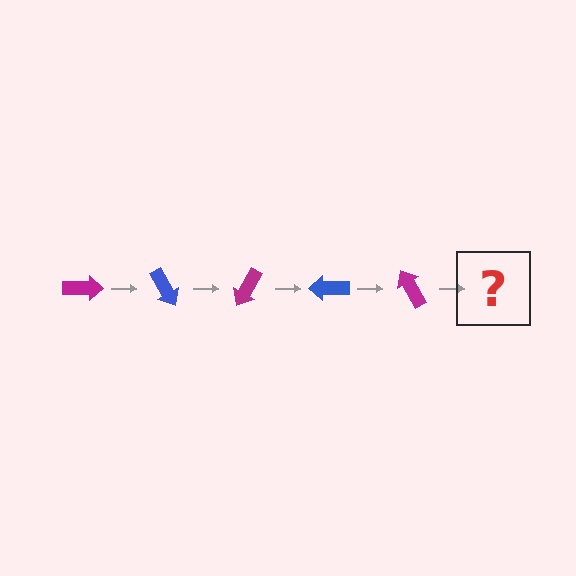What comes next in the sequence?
The next element should be a blue arrow, rotated 300 degrees from the start.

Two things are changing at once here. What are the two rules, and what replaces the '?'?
The two rules are that it rotates 60 degrees each step and the color cycles through magenta and blue. The '?' should be a blue arrow, rotated 300 degrees from the start.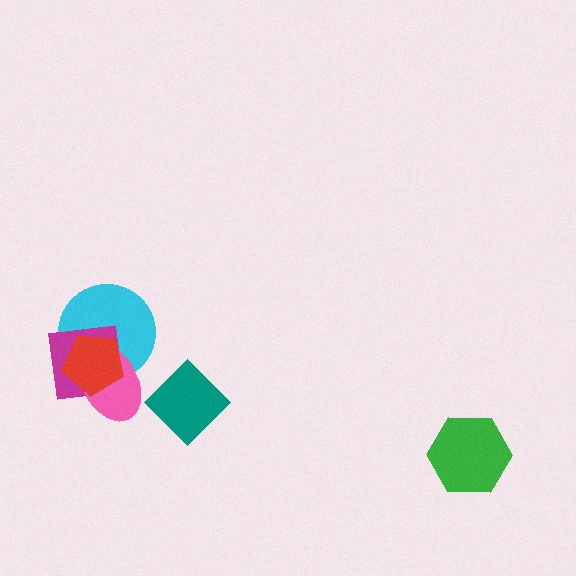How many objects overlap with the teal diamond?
0 objects overlap with the teal diamond.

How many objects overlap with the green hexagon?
0 objects overlap with the green hexagon.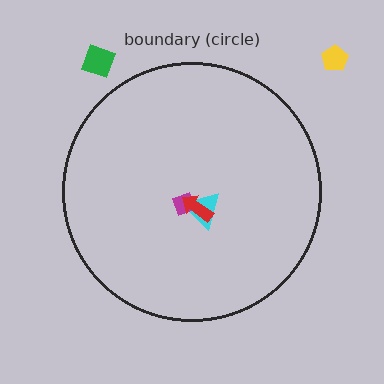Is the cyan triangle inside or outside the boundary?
Inside.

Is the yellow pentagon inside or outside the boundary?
Outside.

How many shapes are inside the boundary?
3 inside, 2 outside.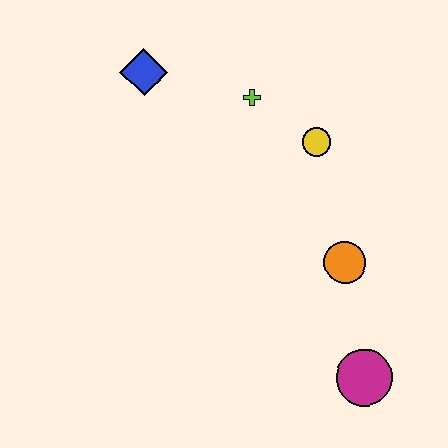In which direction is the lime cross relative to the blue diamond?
The lime cross is to the right of the blue diamond.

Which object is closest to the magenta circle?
The orange circle is closest to the magenta circle.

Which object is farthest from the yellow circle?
The magenta circle is farthest from the yellow circle.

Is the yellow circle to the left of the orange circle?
Yes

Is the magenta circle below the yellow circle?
Yes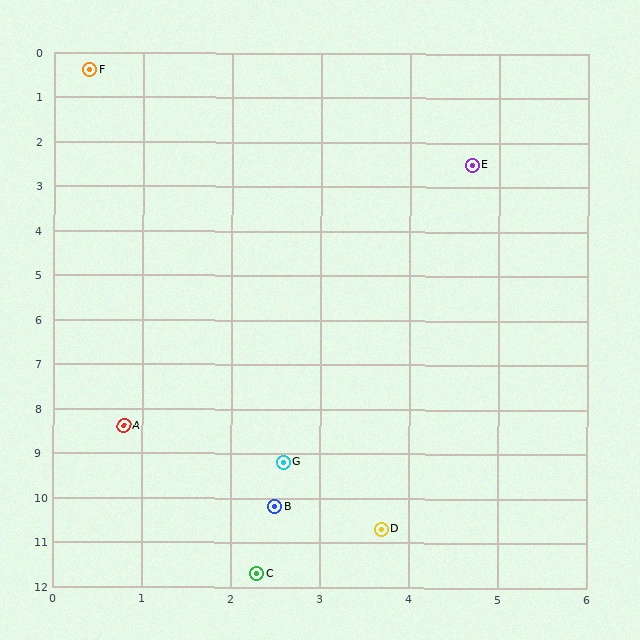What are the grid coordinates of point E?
Point E is at approximately (4.7, 2.5).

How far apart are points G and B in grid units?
Points G and B are about 1.0 grid units apart.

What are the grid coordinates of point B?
Point B is at approximately (2.5, 10.2).